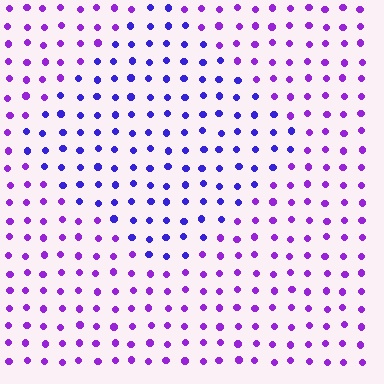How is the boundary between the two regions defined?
The boundary is defined purely by a slight shift in hue (about 33 degrees). Spacing, size, and orientation are identical on both sides.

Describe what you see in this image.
The image is filled with small purple elements in a uniform arrangement. A diamond-shaped region is visible where the elements are tinted to a slightly different hue, forming a subtle color boundary.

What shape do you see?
I see a diamond.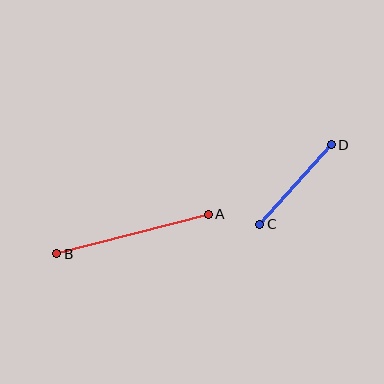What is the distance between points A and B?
The distance is approximately 156 pixels.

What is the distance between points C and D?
The distance is approximately 106 pixels.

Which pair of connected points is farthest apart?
Points A and B are farthest apart.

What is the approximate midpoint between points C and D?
The midpoint is at approximately (296, 184) pixels.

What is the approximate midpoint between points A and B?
The midpoint is at approximately (132, 234) pixels.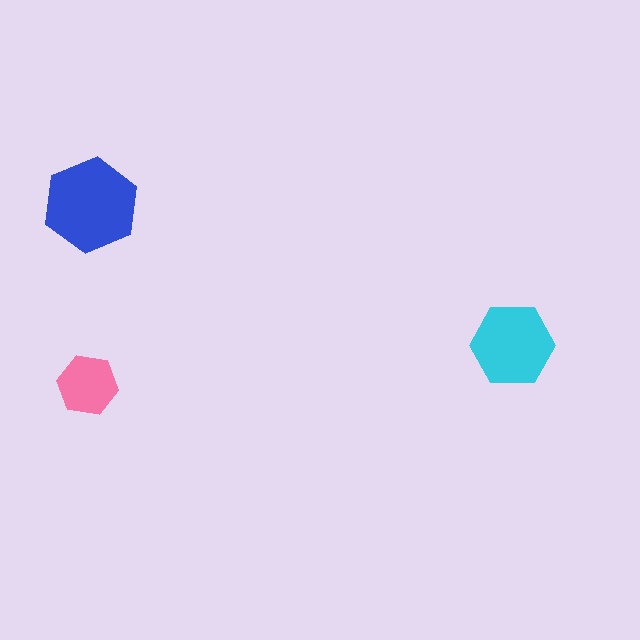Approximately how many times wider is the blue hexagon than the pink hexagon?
About 1.5 times wider.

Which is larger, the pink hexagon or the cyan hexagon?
The cyan one.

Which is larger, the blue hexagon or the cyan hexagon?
The blue one.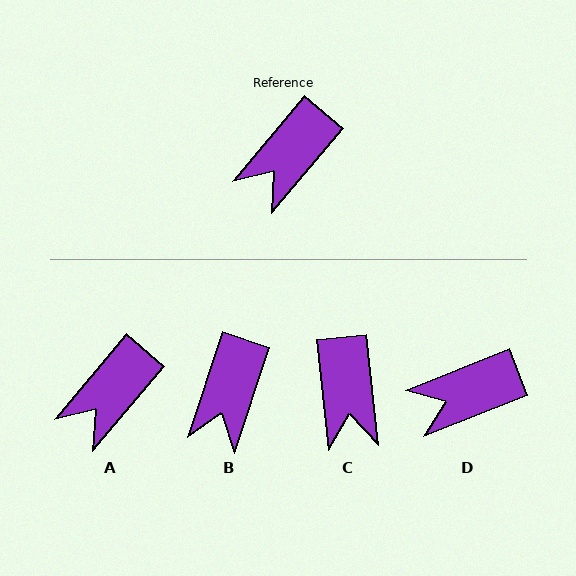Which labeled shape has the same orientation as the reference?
A.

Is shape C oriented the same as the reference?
No, it is off by about 46 degrees.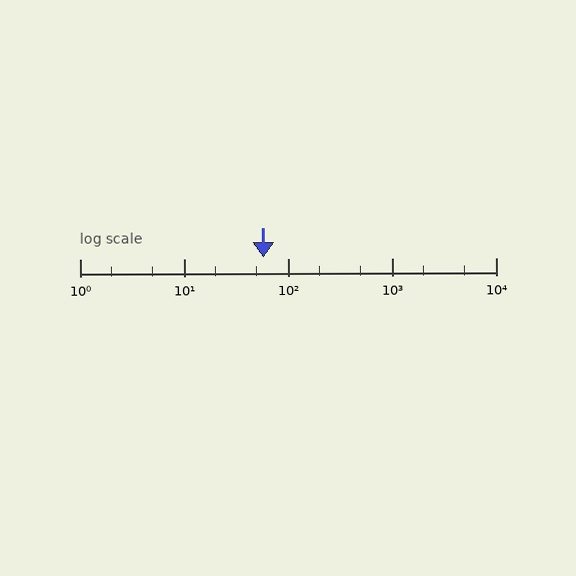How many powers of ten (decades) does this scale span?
The scale spans 4 decades, from 1 to 10000.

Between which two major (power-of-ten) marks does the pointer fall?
The pointer is between 10 and 100.